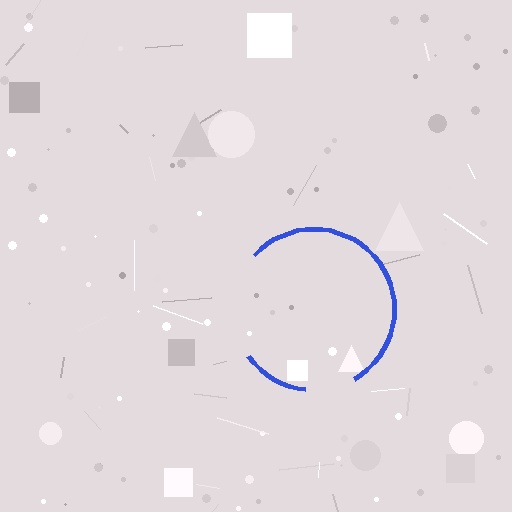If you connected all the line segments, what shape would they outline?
They would outline a circle.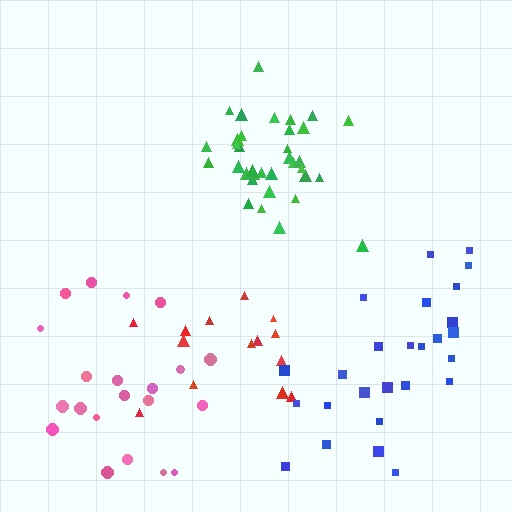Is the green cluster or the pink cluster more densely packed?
Green.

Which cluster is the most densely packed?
Green.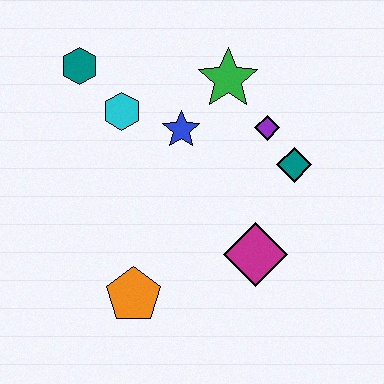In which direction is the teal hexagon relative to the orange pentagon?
The teal hexagon is above the orange pentagon.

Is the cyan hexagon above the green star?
No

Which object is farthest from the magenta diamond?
The teal hexagon is farthest from the magenta diamond.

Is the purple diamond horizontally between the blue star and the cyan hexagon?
No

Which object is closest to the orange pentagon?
The magenta diamond is closest to the orange pentagon.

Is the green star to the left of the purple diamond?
Yes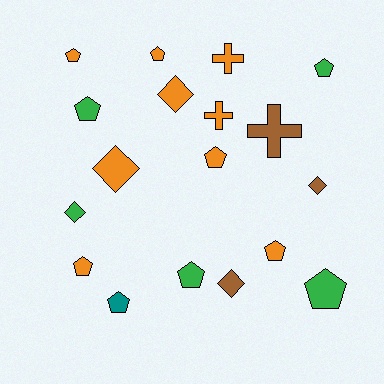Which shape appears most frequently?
Pentagon, with 10 objects.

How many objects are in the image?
There are 18 objects.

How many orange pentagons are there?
There are 5 orange pentagons.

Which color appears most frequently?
Orange, with 9 objects.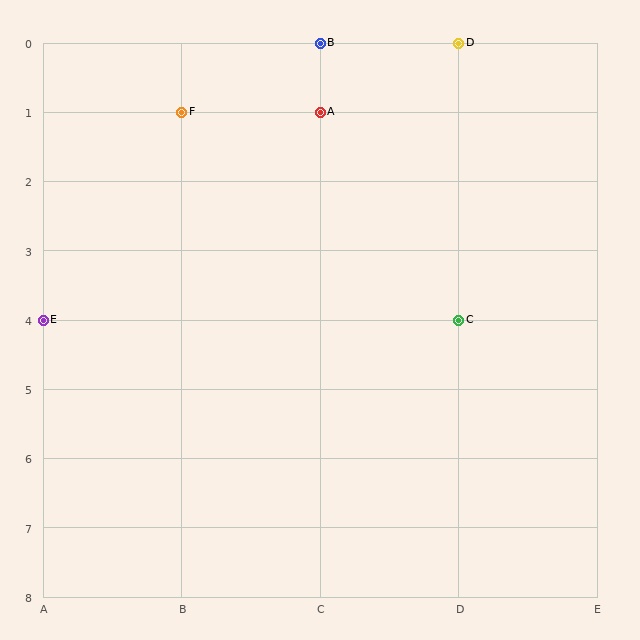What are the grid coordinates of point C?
Point C is at grid coordinates (D, 4).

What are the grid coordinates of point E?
Point E is at grid coordinates (A, 4).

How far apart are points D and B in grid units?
Points D and B are 1 column apart.